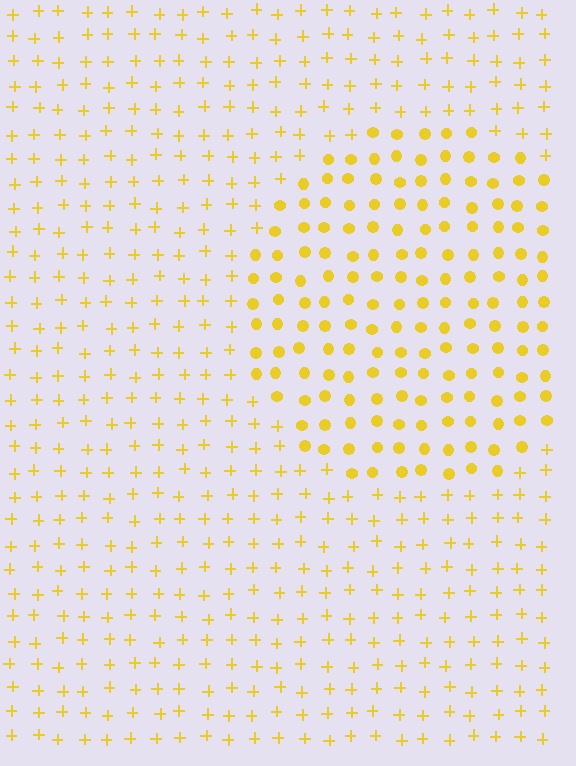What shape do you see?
I see a circle.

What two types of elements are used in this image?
The image uses circles inside the circle region and plus signs outside it.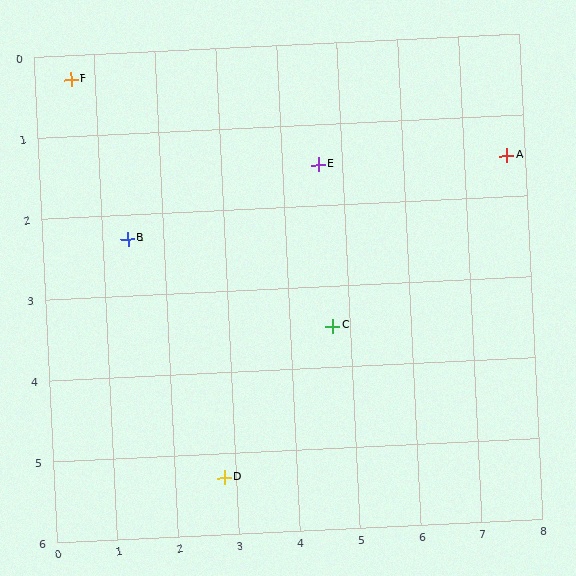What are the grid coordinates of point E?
Point E is at approximately (4.6, 1.5).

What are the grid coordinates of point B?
Point B is at approximately (1.4, 2.3).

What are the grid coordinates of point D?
Point D is at approximately (2.8, 5.3).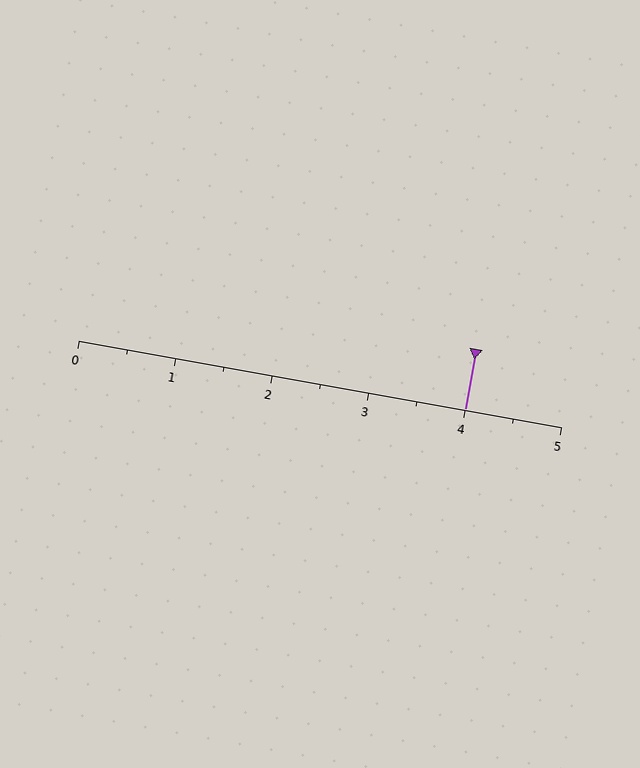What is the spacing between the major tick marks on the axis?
The major ticks are spaced 1 apart.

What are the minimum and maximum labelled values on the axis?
The axis runs from 0 to 5.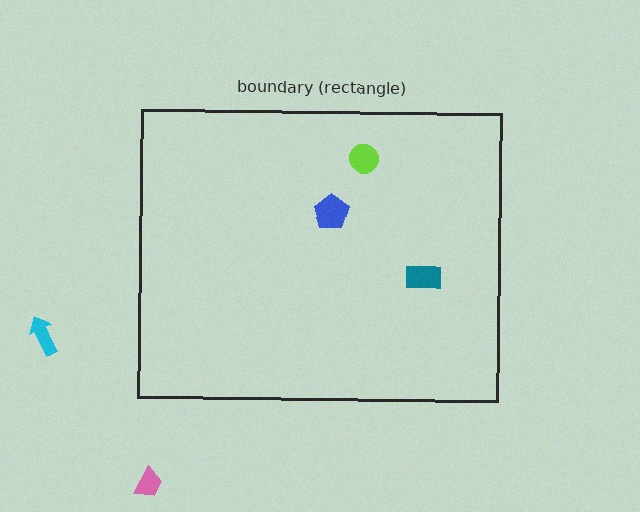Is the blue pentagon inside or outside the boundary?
Inside.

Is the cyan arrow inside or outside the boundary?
Outside.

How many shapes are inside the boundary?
3 inside, 2 outside.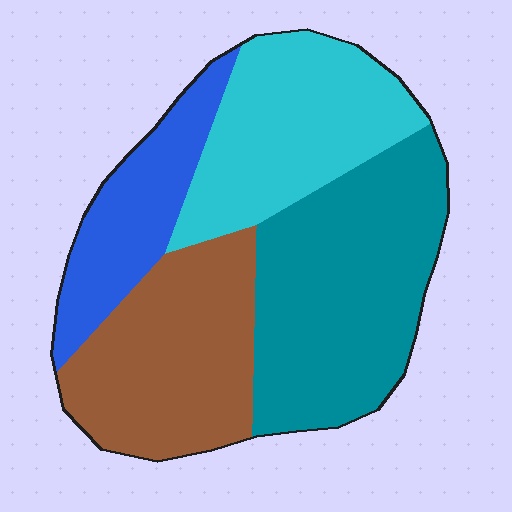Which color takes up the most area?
Teal, at roughly 35%.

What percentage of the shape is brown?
Brown takes up about one quarter (1/4) of the shape.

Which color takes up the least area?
Blue, at roughly 15%.